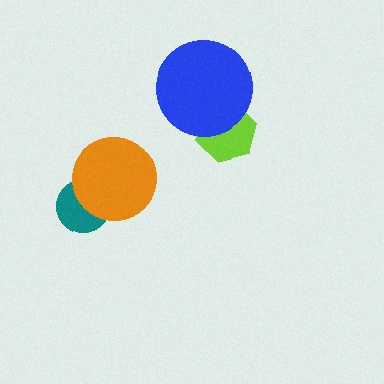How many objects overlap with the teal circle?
1 object overlaps with the teal circle.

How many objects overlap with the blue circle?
1 object overlaps with the blue circle.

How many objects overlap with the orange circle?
1 object overlaps with the orange circle.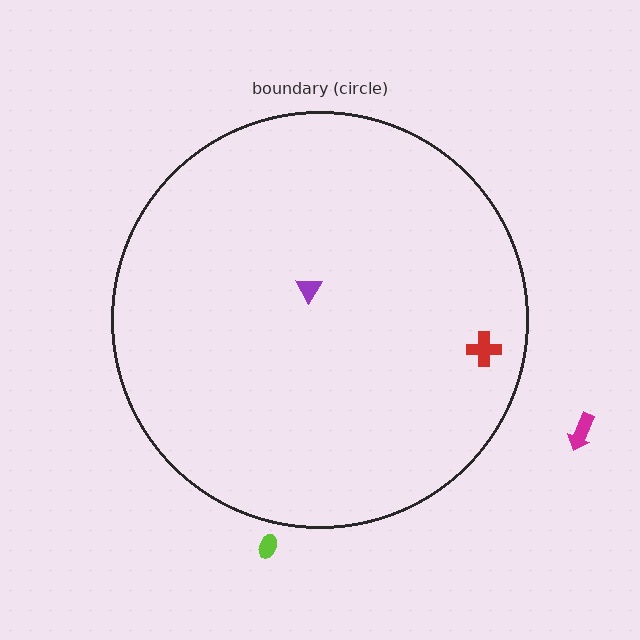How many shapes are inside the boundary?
2 inside, 2 outside.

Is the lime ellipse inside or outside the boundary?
Outside.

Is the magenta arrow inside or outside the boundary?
Outside.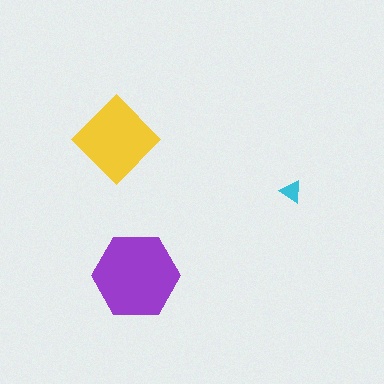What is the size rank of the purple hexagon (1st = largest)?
1st.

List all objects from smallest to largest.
The cyan triangle, the yellow diamond, the purple hexagon.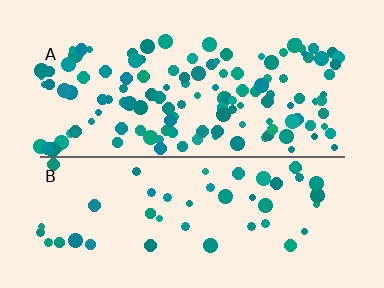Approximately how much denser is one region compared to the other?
Approximately 2.7× — region A over region B.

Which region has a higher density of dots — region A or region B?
A (the top).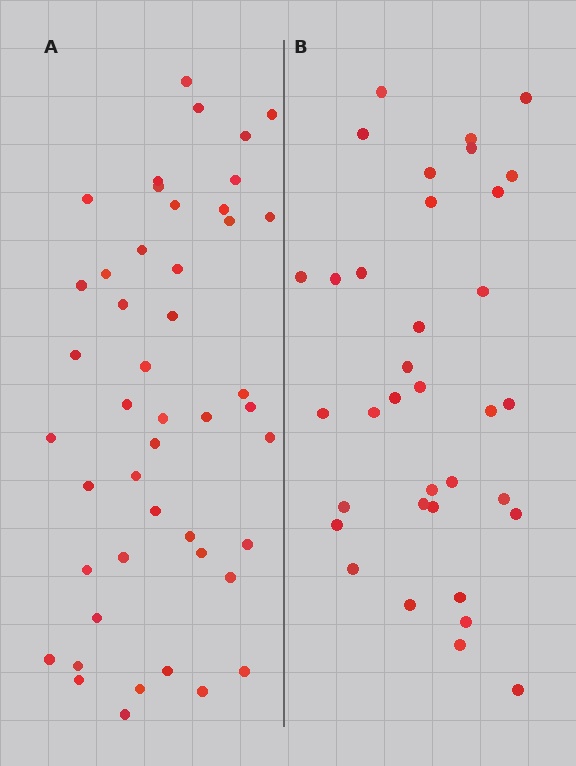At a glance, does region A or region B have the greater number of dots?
Region A (the left region) has more dots.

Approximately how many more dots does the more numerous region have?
Region A has roughly 12 or so more dots than region B.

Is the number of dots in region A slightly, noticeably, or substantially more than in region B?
Region A has noticeably more, but not dramatically so. The ratio is roughly 1.3 to 1.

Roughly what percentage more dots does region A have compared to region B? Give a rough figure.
About 30% more.